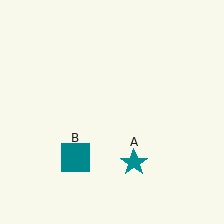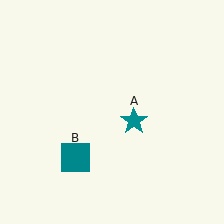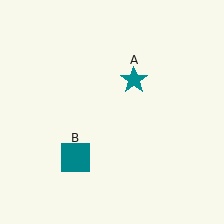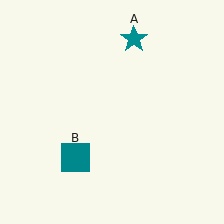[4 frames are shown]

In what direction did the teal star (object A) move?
The teal star (object A) moved up.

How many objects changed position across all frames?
1 object changed position: teal star (object A).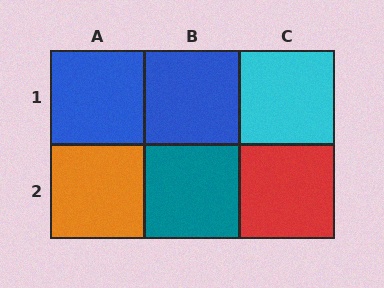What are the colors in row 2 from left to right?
Orange, teal, red.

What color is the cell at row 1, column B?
Blue.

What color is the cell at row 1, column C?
Cyan.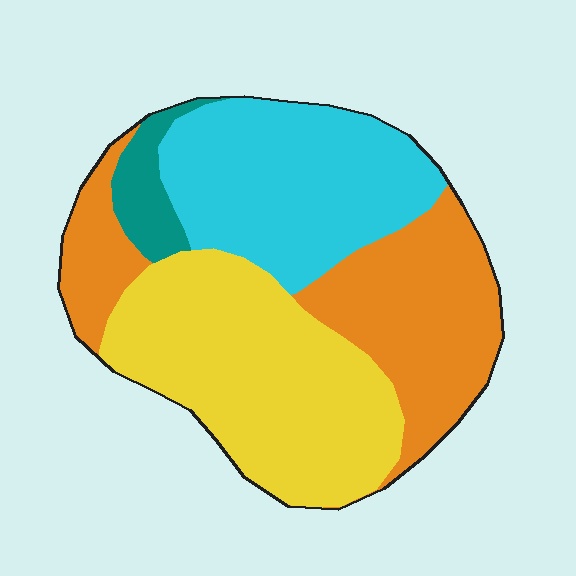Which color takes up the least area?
Teal, at roughly 5%.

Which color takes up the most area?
Yellow, at roughly 35%.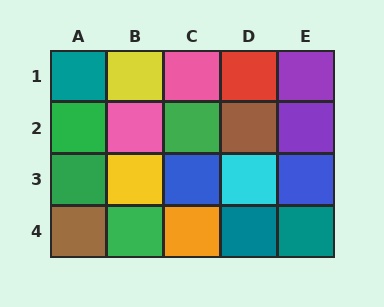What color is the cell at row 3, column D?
Cyan.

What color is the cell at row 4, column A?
Brown.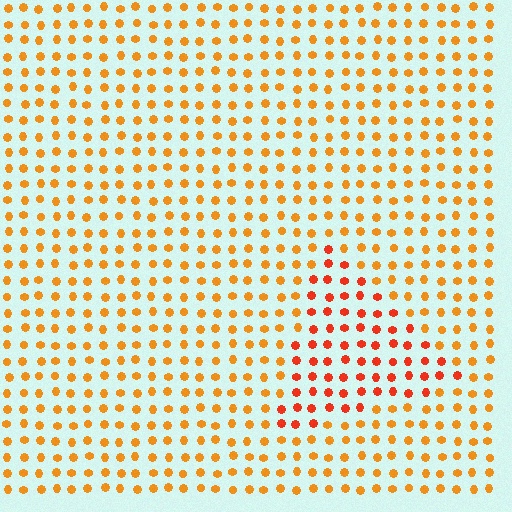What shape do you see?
I see a triangle.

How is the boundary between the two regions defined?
The boundary is defined purely by a slight shift in hue (about 27 degrees). Spacing, size, and orientation are identical on both sides.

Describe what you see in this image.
The image is filled with small orange elements in a uniform arrangement. A triangle-shaped region is visible where the elements are tinted to a slightly different hue, forming a subtle color boundary.